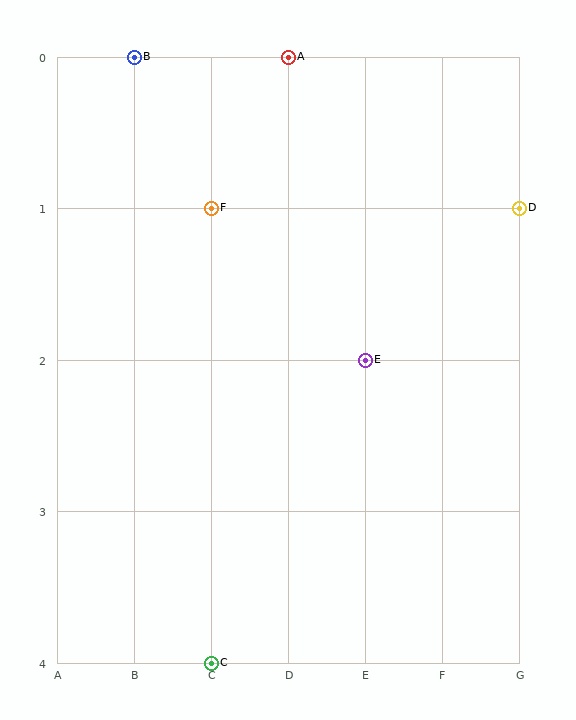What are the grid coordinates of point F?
Point F is at grid coordinates (C, 1).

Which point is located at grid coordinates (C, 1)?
Point F is at (C, 1).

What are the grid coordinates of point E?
Point E is at grid coordinates (E, 2).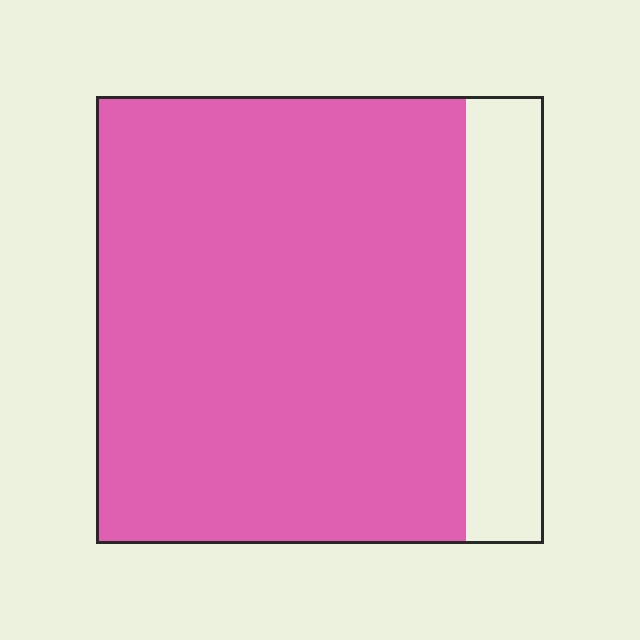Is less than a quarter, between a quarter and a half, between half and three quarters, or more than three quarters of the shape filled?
More than three quarters.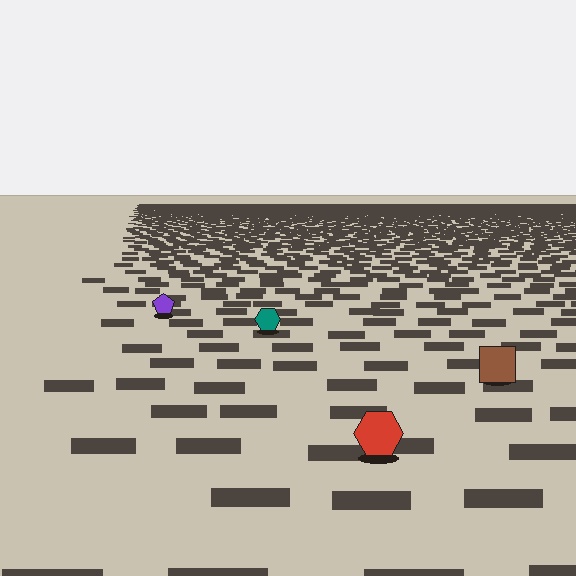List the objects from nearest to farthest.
From nearest to farthest: the red hexagon, the brown square, the teal hexagon, the purple pentagon.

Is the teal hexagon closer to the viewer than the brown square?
No. The brown square is closer — you can tell from the texture gradient: the ground texture is coarser near it.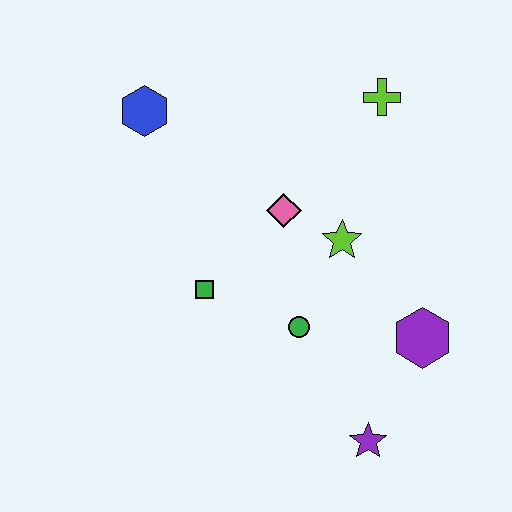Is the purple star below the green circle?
Yes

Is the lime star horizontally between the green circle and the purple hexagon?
Yes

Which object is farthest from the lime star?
The blue hexagon is farthest from the lime star.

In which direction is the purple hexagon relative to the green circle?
The purple hexagon is to the right of the green circle.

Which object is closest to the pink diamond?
The lime star is closest to the pink diamond.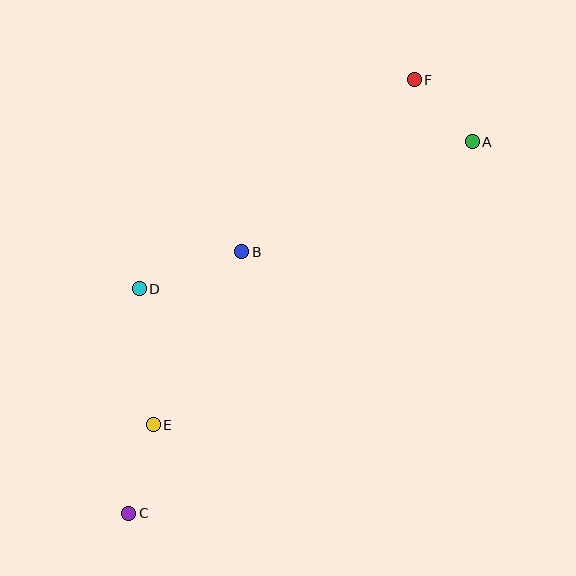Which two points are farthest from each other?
Points C and F are farthest from each other.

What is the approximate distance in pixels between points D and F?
The distance between D and F is approximately 345 pixels.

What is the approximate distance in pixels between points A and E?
The distance between A and E is approximately 426 pixels.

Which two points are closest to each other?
Points A and F are closest to each other.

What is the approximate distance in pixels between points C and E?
The distance between C and E is approximately 92 pixels.